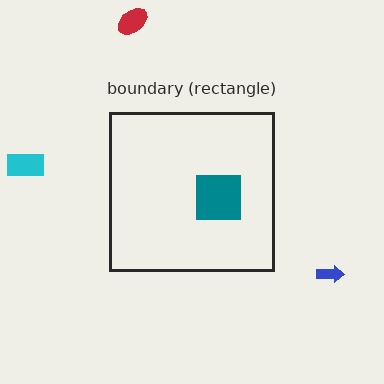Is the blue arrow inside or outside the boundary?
Outside.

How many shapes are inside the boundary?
1 inside, 3 outside.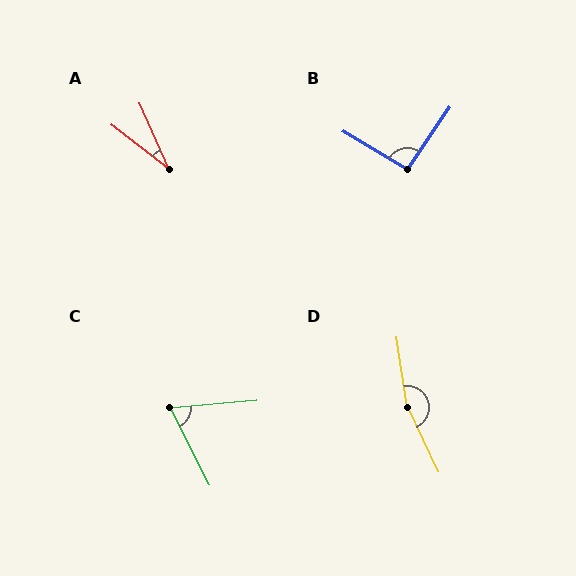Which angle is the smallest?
A, at approximately 28 degrees.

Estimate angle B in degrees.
Approximately 94 degrees.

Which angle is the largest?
D, at approximately 163 degrees.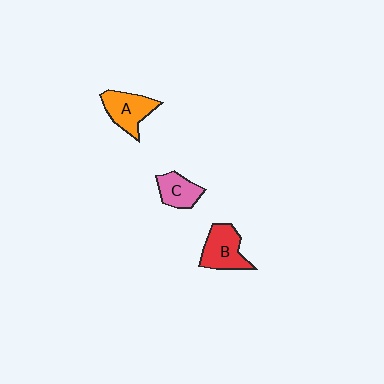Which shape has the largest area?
Shape B (red).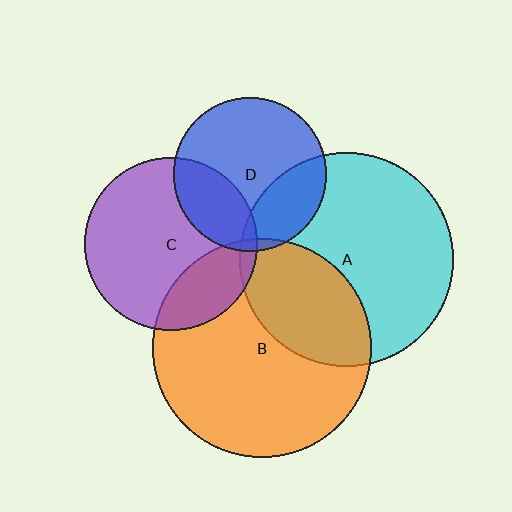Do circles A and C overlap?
Yes.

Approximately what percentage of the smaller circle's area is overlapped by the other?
Approximately 5%.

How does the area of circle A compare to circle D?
Approximately 1.9 times.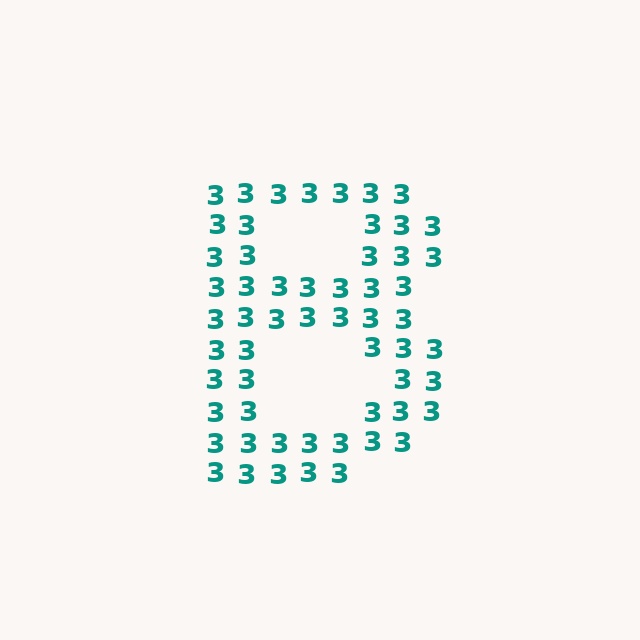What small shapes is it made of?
It is made of small digit 3's.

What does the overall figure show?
The overall figure shows the letter B.